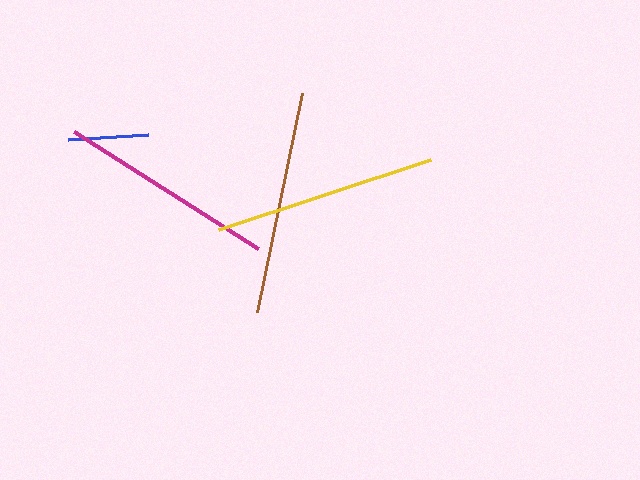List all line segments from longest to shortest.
From longest to shortest: yellow, brown, magenta, blue.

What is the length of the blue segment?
The blue segment is approximately 80 pixels long.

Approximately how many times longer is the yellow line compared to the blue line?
The yellow line is approximately 2.8 times the length of the blue line.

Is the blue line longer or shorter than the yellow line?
The yellow line is longer than the blue line.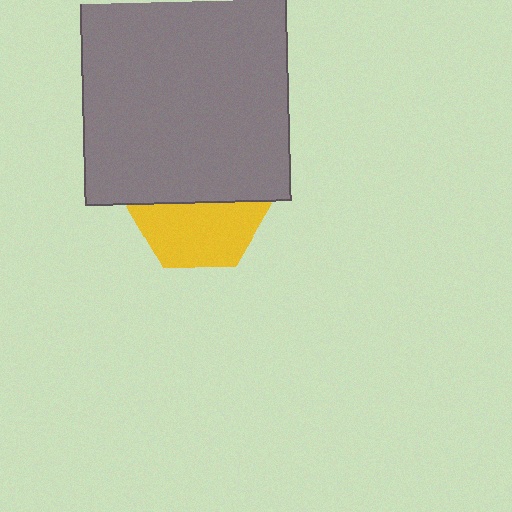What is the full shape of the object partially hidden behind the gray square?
The partially hidden object is a yellow hexagon.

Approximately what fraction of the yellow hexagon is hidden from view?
Roughly 49% of the yellow hexagon is hidden behind the gray square.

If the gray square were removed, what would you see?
You would see the complete yellow hexagon.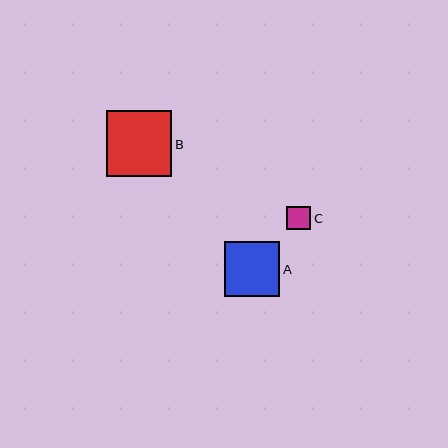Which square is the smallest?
Square C is the smallest with a size of approximately 24 pixels.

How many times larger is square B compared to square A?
Square B is approximately 1.2 times the size of square A.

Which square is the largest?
Square B is the largest with a size of approximately 66 pixels.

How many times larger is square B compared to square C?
Square B is approximately 2.7 times the size of square C.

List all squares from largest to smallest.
From largest to smallest: B, A, C.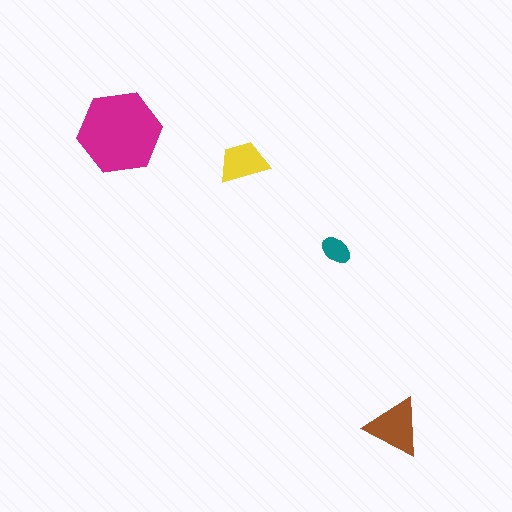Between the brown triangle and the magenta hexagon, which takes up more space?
The magenta hexagon.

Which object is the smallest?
The teal ellipse.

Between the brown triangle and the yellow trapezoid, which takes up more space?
The brown triangle.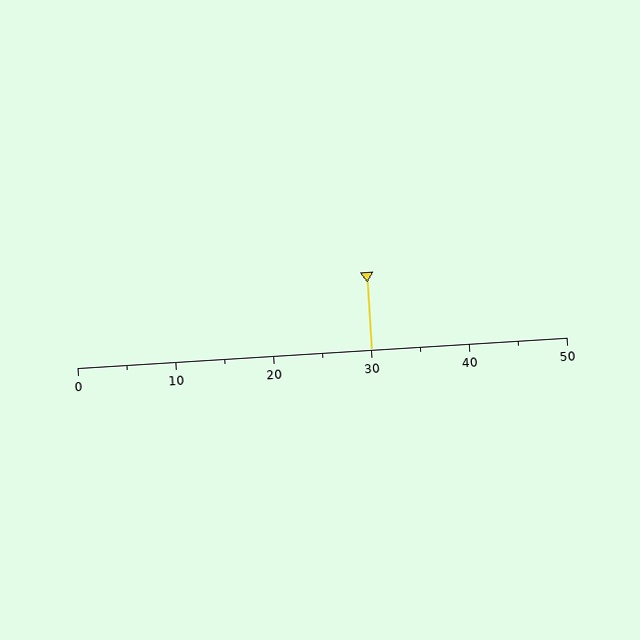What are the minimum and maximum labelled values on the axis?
The axis runs from 0 to 50.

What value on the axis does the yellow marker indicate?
The marker indicates approximately 30.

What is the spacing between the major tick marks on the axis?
The major ticks are spaced 10 apart.